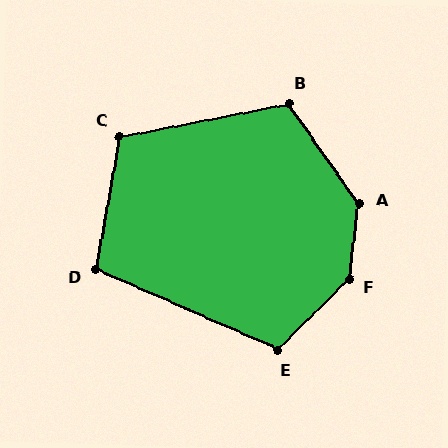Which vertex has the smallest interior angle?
D, at approximately 104 degrees.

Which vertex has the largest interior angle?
F, at approximately 142 degrees.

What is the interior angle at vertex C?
Approximately 111 degrees (obtuse).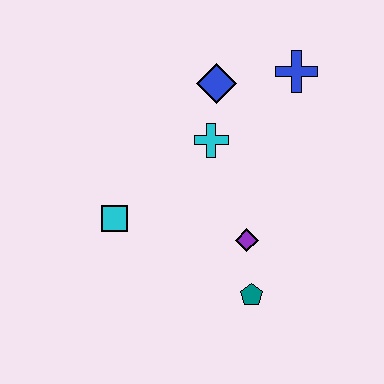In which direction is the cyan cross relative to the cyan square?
The cyan cross is to the right of the cyan square.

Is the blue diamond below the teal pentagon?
No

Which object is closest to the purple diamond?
The teal pentagon is closest to the purple diamond.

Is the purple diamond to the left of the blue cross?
Yes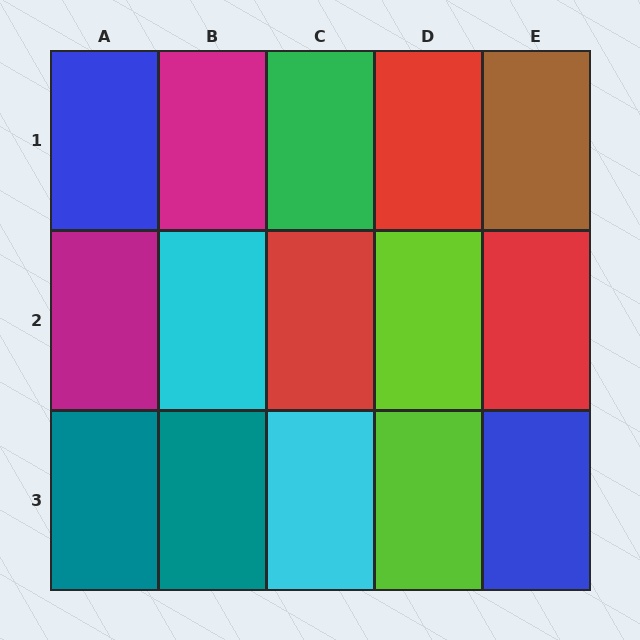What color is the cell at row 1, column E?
Brown.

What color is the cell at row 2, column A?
Magenta.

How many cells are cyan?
2 cells are cyan.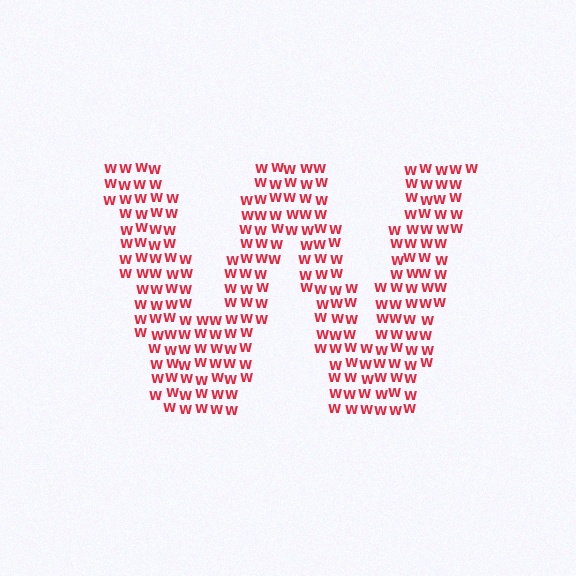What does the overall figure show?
The overall figure shows the letter W.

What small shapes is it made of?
It is made of small letter W's.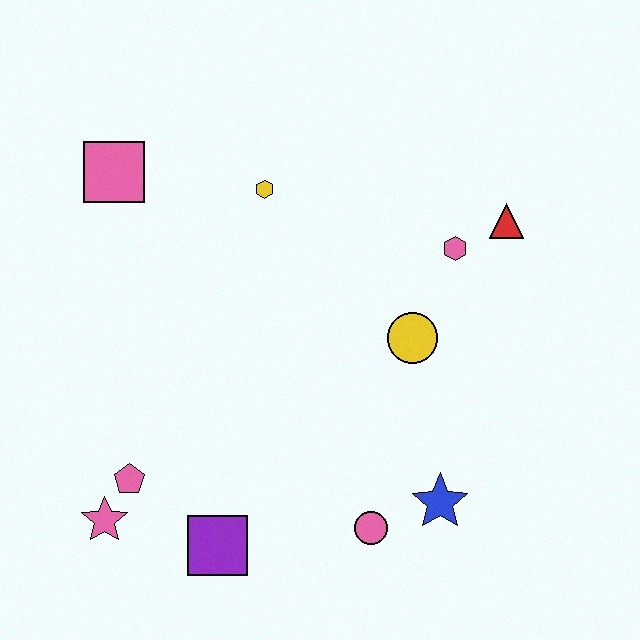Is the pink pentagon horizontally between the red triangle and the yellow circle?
No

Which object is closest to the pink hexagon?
The red triangle is closest to the pink hexagon.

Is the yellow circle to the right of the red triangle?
No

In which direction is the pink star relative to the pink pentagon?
The pink star is below the pink pentagon.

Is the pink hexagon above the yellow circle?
Yes